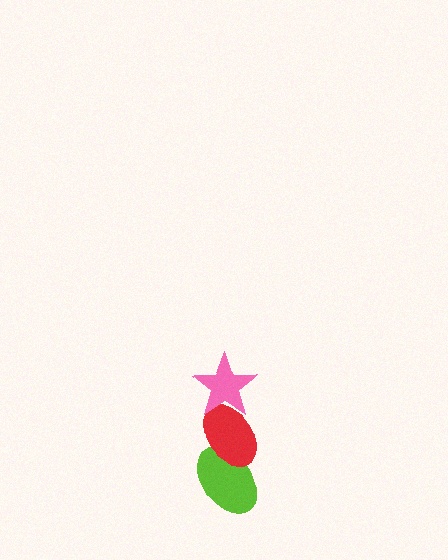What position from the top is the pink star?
The pink star is 1st from the top.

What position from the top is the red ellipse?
The red ellipse is 2nd from the top.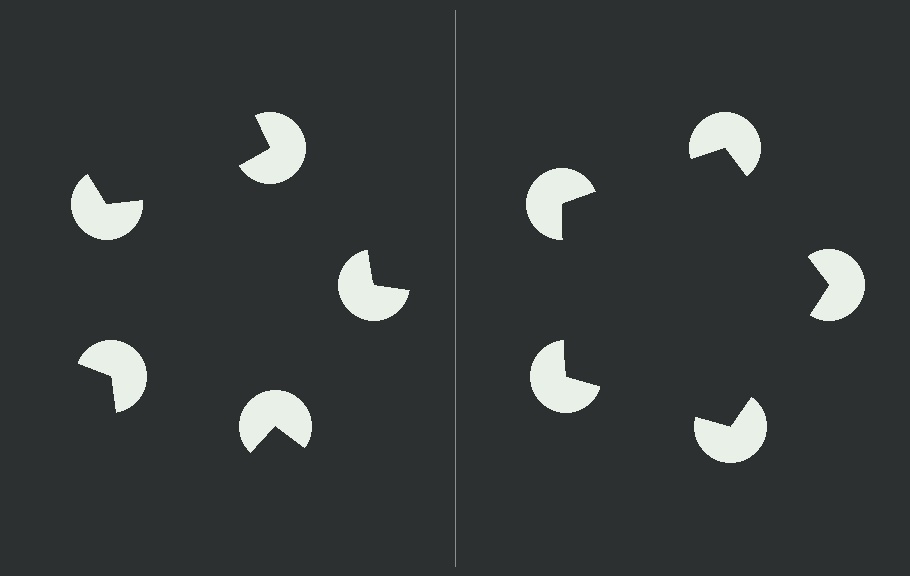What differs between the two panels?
The pac-man discs are positioned identically on both sides; only the wedge orientations differ. On the right they align to a pentagon; on the left they are misaligned.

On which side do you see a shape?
An illusory pentagon appears on the right side. On the left side the wedge cuts are rotated, so no coherent shape forms.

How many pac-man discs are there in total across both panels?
10 — 5 on each side.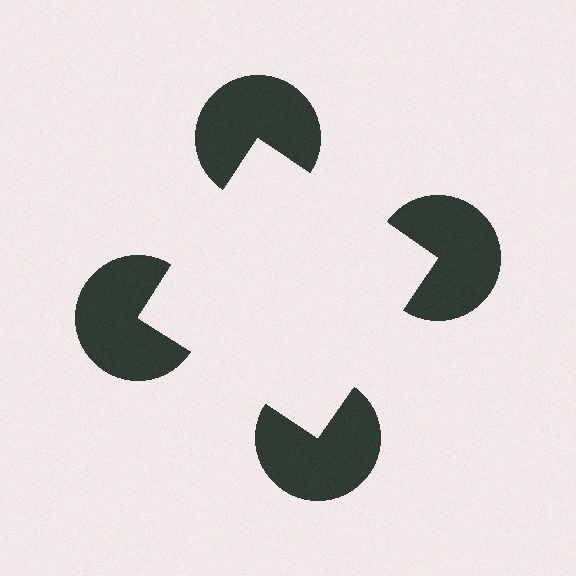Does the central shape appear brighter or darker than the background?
It typically appears slightly brighter than the background, even though no actual brightness change is drawn.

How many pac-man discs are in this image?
There are 4 — one at each vertex of the illusory square.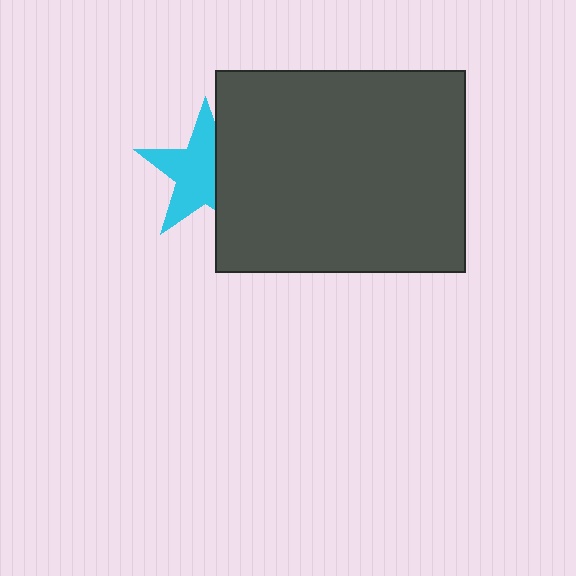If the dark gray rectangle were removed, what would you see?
You would see the complete cyan star.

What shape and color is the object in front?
The object in front is a dark gray rectangle.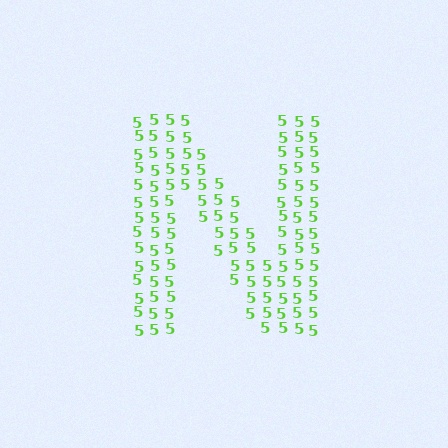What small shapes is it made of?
It is made of small digit 5's.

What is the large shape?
The large shape is the letter N.